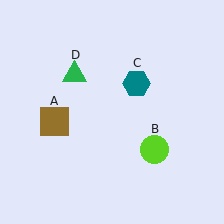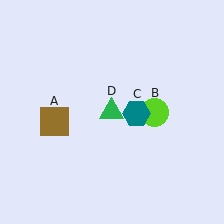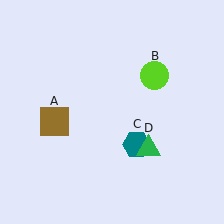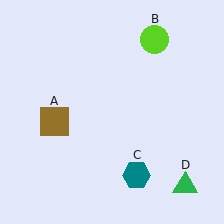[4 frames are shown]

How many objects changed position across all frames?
3 objects changed position: lime circle (object B), teal hexagon (object C), green triangle (object D).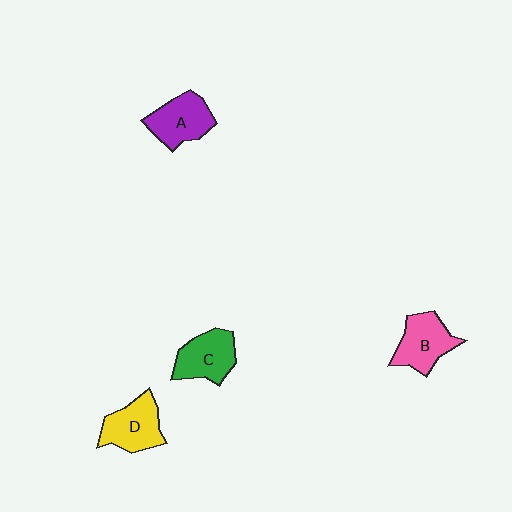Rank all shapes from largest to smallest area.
From largest to smallest: D (yellow), B (pink), A (purple), C (green).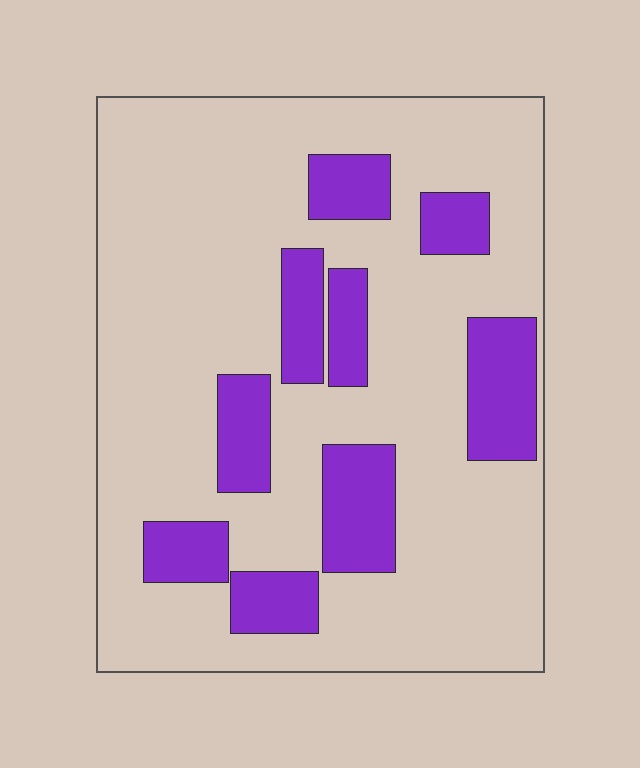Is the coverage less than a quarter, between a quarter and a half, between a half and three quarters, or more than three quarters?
Less than a quarter.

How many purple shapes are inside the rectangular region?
9.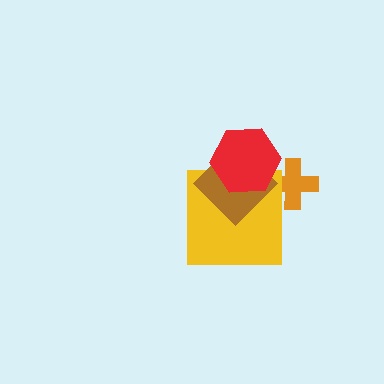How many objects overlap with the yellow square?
2 objects overlap with the yellow square.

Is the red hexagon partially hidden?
No, no other shape covers it.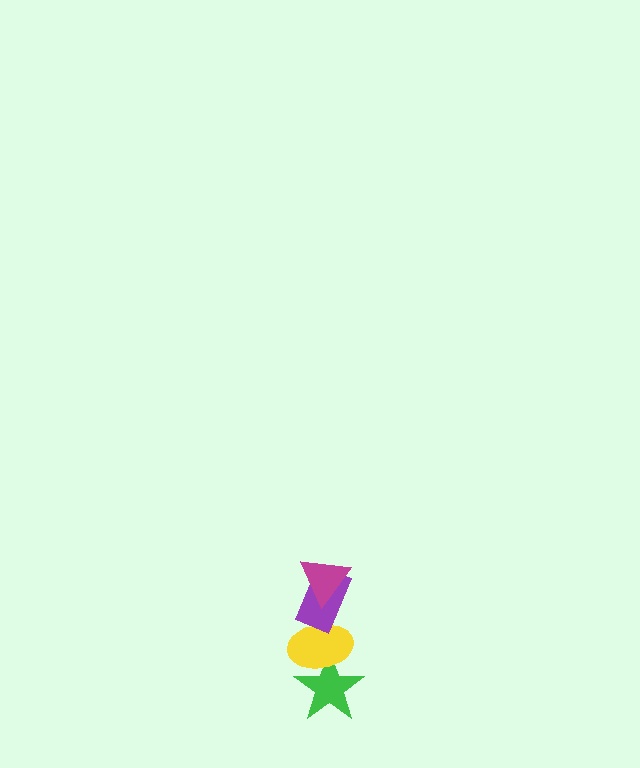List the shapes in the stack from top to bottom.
From top to bottom: the magenta triangle, the purple rectangle, the yellow ellipse, the green star.